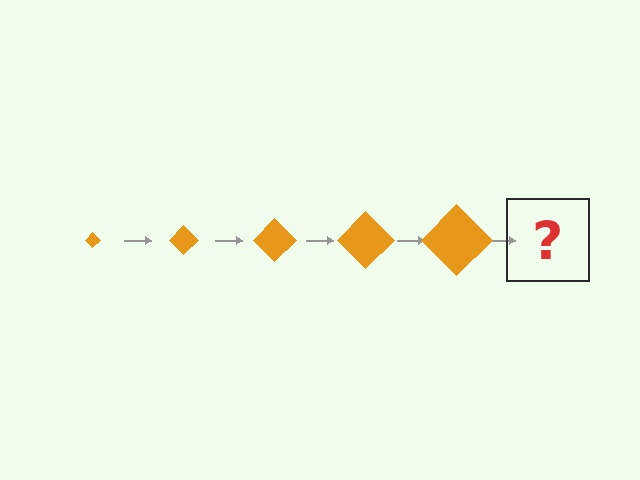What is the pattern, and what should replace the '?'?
The pattern is that the diamond gets progressively larger each step. The '?' should be an orange diamond, larger than the previous one.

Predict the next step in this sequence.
The next step is an orange diamond, larger than the previous one.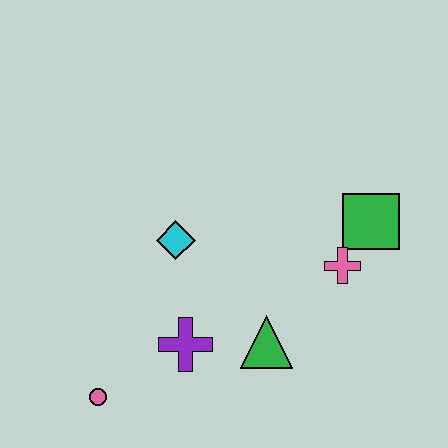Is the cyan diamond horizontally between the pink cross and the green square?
No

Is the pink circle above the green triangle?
No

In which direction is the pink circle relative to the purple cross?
The pink circle is to the left of the purple cross.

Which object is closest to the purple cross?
The green triangle is closest to the purple cross.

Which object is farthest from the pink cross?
The pink circle is farthest from the pink cross.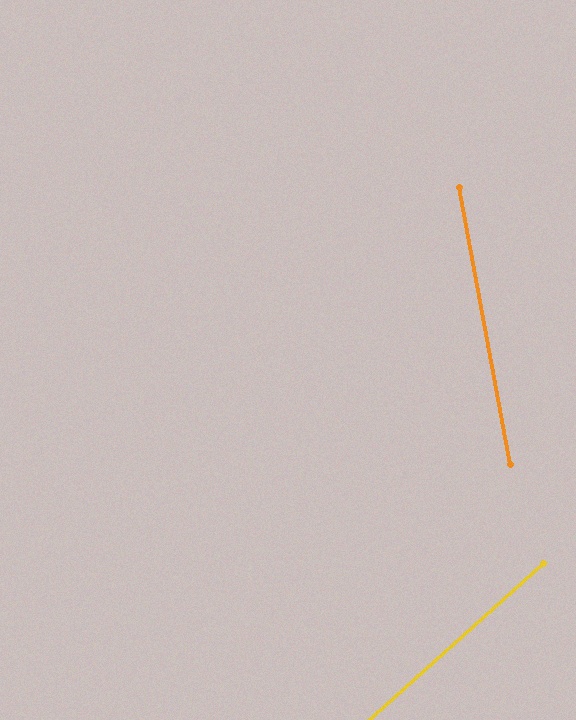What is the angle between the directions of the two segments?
Approximately 58 degrees.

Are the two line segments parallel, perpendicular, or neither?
Neither parallel nor perpendicular — they differ by about 58°.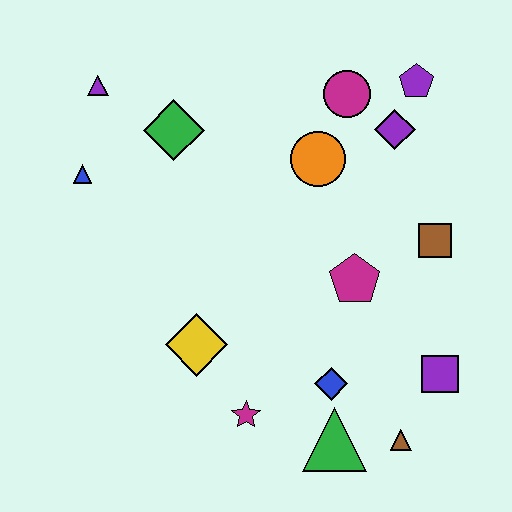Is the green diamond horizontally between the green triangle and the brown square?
No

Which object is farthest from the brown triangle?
The purple triangle is farthest from the brown triangle.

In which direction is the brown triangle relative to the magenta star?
The brown triangle is to the right of the magenta star.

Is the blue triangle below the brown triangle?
No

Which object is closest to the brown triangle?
The green triangle is closest to the brown triangle.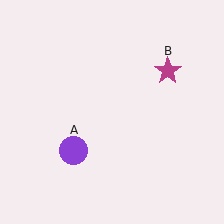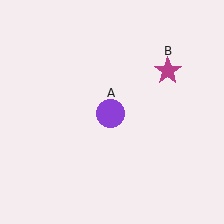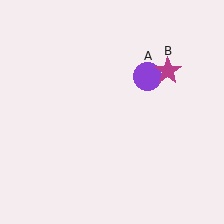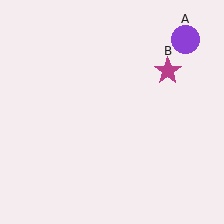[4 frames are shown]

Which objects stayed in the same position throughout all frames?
Magenta star (object B) remained stationary.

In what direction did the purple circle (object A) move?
The purple circle (object A) moved up and to the right.